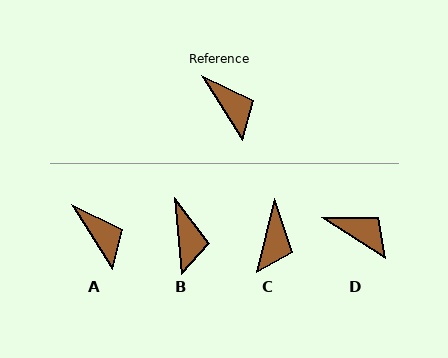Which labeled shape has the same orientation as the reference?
A.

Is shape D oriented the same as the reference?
No, it is off by about 26 degrees.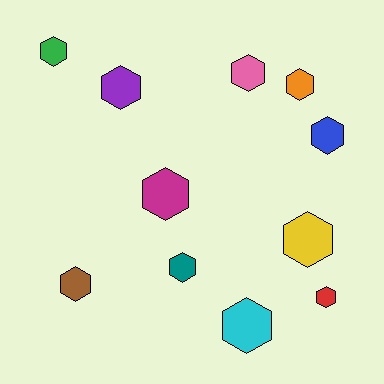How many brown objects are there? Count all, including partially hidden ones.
There is 1 brown object.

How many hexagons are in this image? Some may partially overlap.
There are 11 hexagons.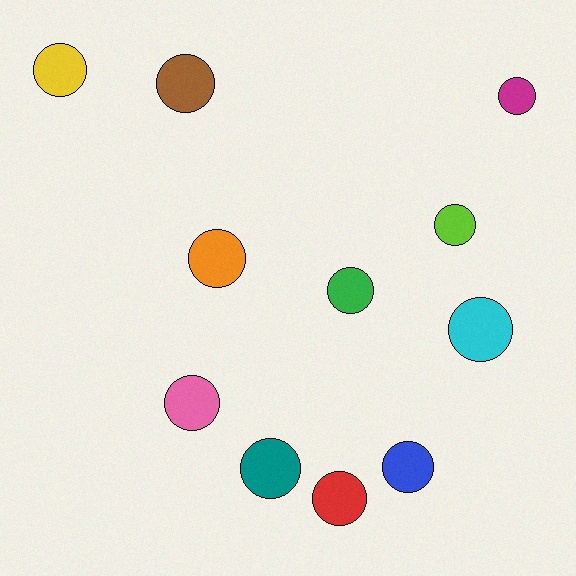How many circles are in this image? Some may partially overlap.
There are 11 circles.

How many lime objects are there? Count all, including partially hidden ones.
There is 1 lime object.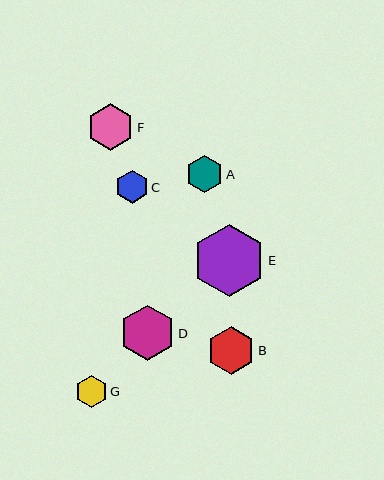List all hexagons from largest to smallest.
From largest to smallest: E, D, B, F, A, C, G.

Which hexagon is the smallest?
Hexagon G is the smallest with a size of approximately 32 pixels.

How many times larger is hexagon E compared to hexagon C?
Hexagon E is approximately 2.2 times the size of hexagon C.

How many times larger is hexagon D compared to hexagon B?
Hexagon D is approximately 1.2 times the size of hexagon B.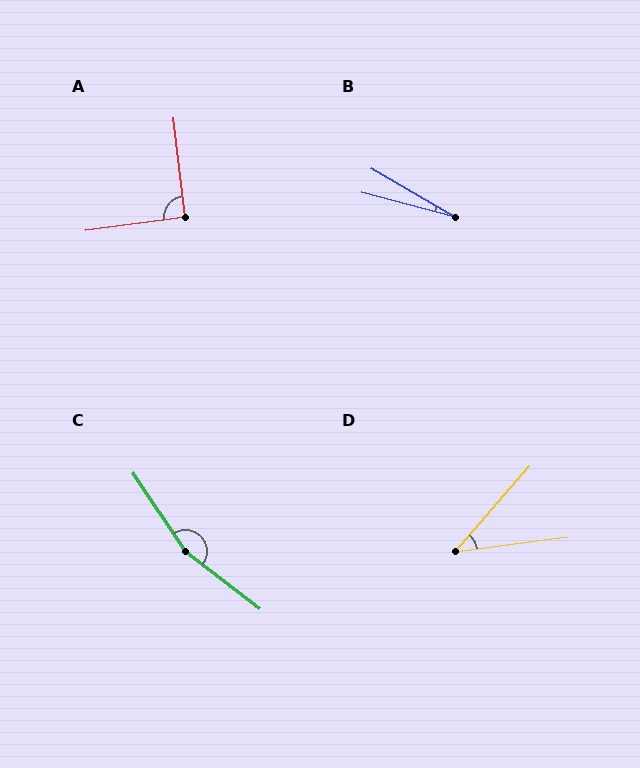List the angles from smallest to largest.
B (16°), D (41°), A (91°), C (161°).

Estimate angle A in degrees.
Approximately 91 degrees.